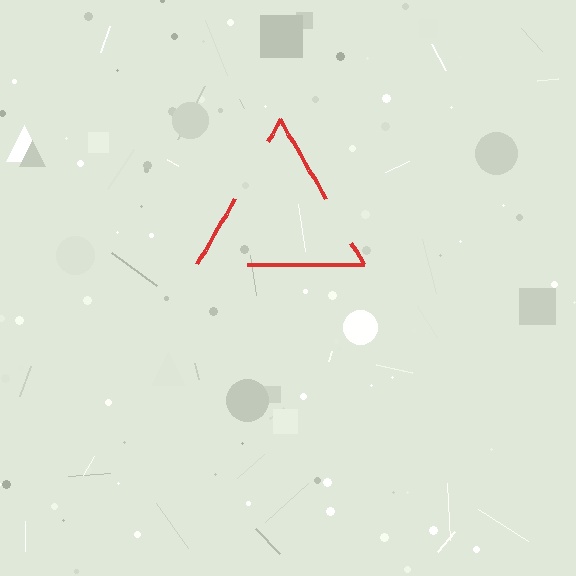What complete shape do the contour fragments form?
The contour fragments form a triangle.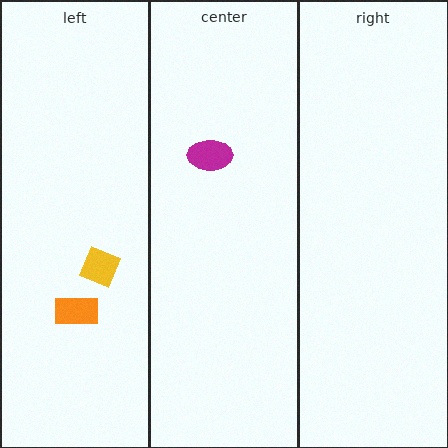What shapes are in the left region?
The yellow diamond, the orange rectangle.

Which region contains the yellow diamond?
The left region.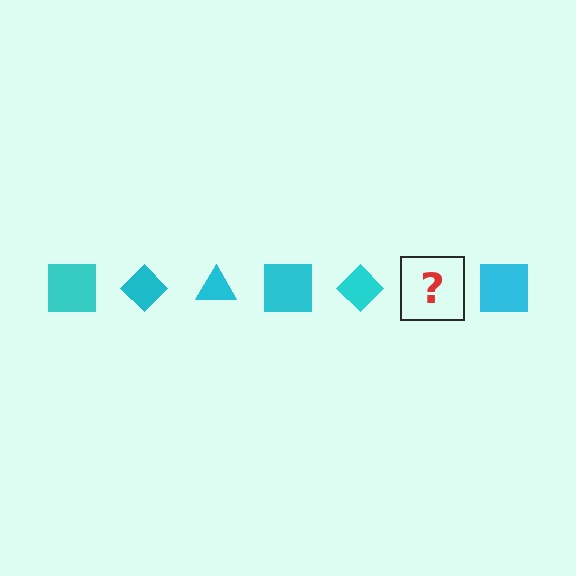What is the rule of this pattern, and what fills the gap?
The rule is that the pattern cycles through square, diamond, triangle shapes in cyan. The gap should be filled with a cyan triangle.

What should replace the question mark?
The question mark should be replaced with a cyan triangle.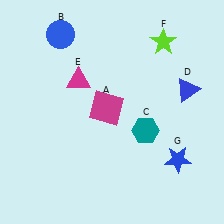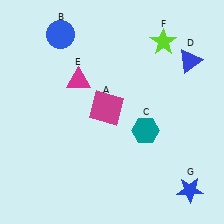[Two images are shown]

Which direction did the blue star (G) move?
The blue star (G) moved down.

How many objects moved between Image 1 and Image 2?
2 objects moved between the two images.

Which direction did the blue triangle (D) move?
The blue triangle (D) moved up.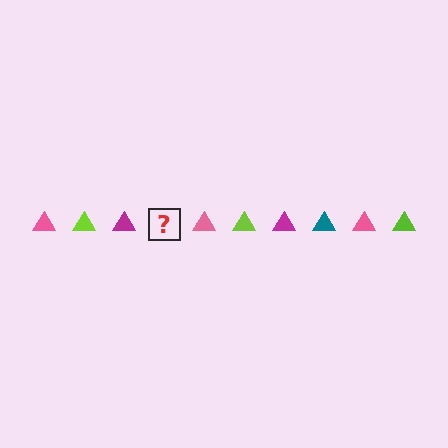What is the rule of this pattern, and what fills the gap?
The rule is that the pattern cycles through pink, lime, magenta, teal triangles. The gap should be filled with a teal triangle.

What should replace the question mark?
The question mark should be replaced with a teal triangle.